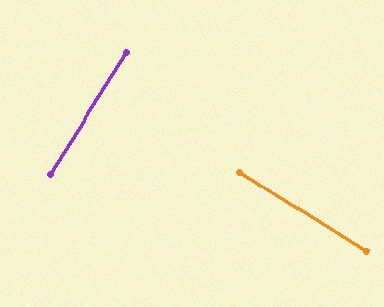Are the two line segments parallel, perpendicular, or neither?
Perpendicular — they meet at approximately 90°.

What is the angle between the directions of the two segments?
Approximately 90 degrees.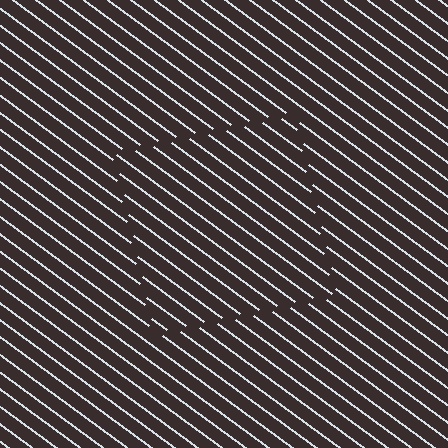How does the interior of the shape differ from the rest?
The interior of the shape contains the same grating, shifted by half a period — the contour is defined by the phase discontinuity where line-ends from the inner and outer gratings abut.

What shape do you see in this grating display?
An illusory square. The interior of the shape contains the same grating, shifted by half a period — the contour is defined by the phase discontinuity where line-ends from the inner and outer gratings abut.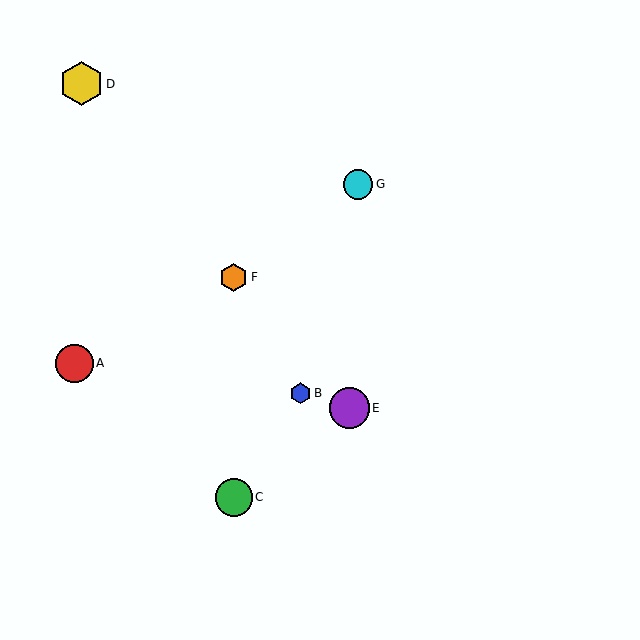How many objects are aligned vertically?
2 objects (C, F) are aligned vertically.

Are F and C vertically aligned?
Yes, both are at x≈234.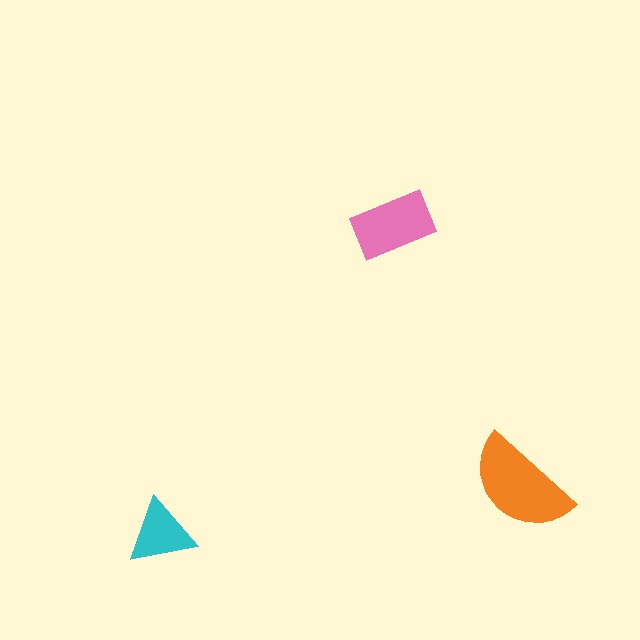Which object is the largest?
The orange semicircle.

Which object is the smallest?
The cyan triangle.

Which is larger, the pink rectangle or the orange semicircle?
The orange semicircle.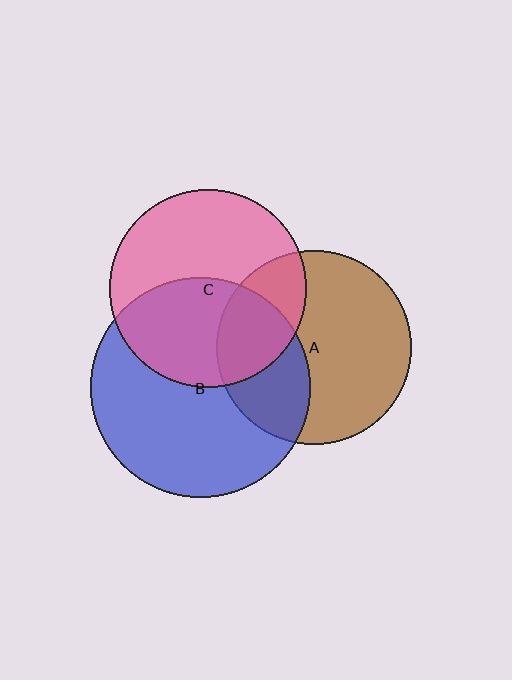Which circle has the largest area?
Circle B (blue).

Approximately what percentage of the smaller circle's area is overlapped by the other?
Approximately 35%.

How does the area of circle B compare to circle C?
Approximately 1.2 times.